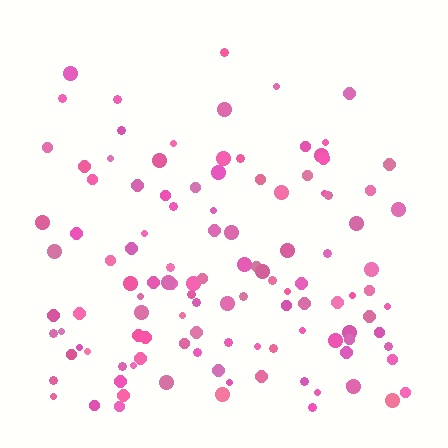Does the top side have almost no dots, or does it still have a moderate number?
Still a moderate number, just noticeably fewer than the bottom.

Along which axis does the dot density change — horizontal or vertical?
Vertical.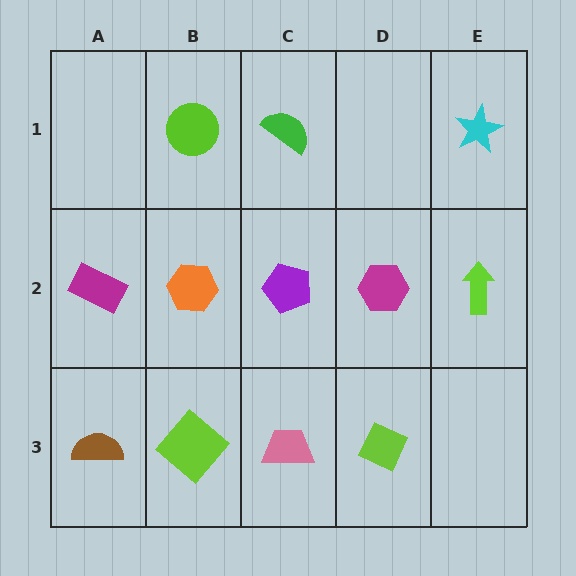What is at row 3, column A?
A brown semicircle.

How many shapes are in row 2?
5 shapes.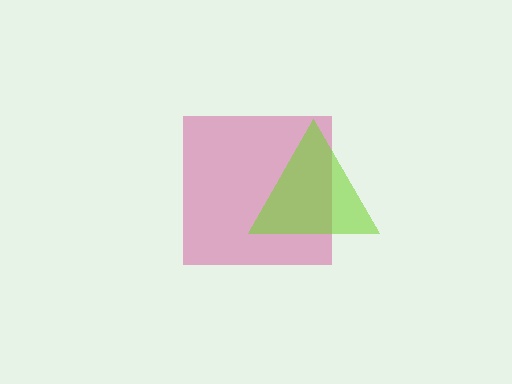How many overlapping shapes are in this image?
There are 2 overlapping shapes in the image.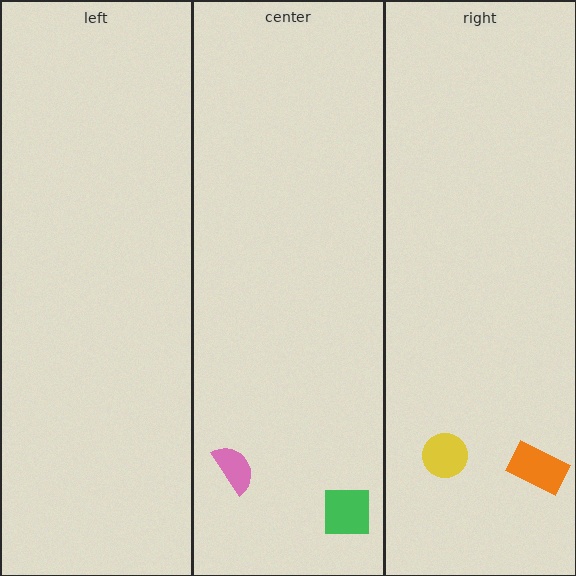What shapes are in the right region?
The orange rectangle, the yellow circle.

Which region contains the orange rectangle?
The right region.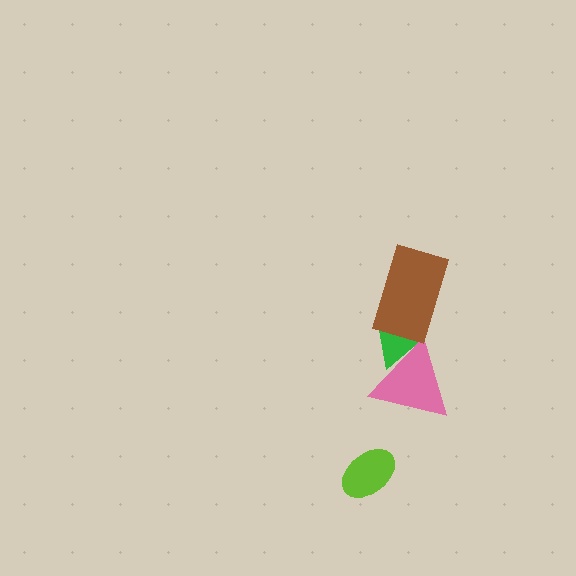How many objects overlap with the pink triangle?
1 object overlaps with the pink triangle.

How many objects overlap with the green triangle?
2 objects overlap with the green triangle.